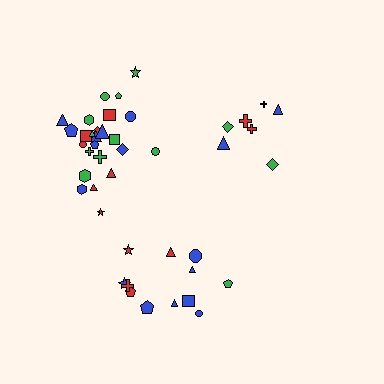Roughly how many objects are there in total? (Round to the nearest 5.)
Roughly 45 objects in total.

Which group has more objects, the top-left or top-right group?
The top-left group.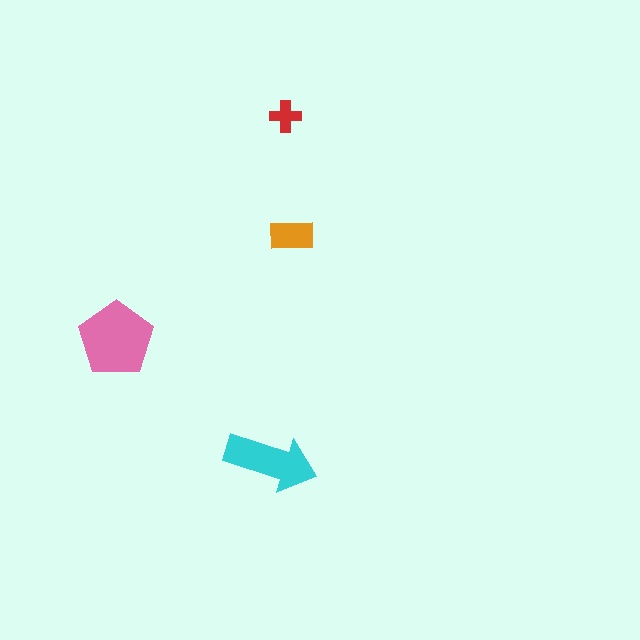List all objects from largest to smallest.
The pink pentagon, the cyan arrow, the orange rectangle, the red cross.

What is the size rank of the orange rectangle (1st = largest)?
3rd.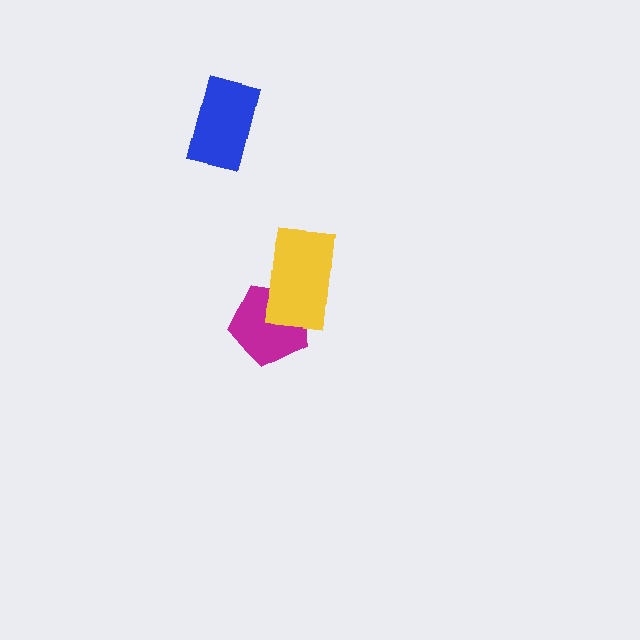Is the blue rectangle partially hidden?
No, no other shape covers it.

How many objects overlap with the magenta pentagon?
1 object overlaps with the magenta pentagon.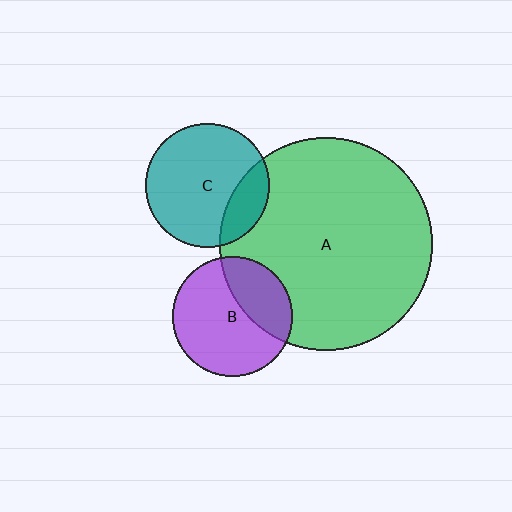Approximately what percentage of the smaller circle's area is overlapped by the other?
Approximately 20%.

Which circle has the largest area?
Circle A (green).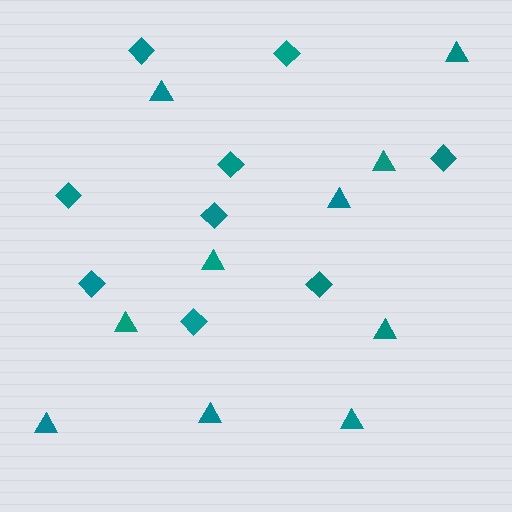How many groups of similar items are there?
There are 2 groups: one group of diamonds (9) and one group of triangles (10).